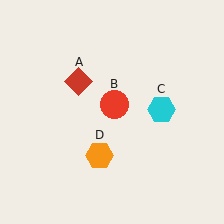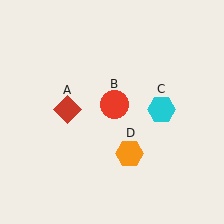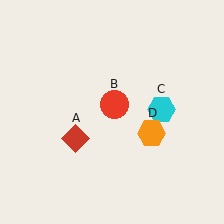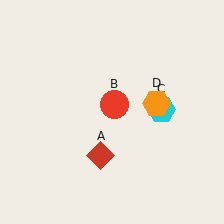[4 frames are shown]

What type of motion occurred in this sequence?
The red diamond (object A), orange hexagon (object D) rotated counterclockwise around the center of the scene.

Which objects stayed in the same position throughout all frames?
Red circle (object B) and cyan hexagon (object C) remained stationary.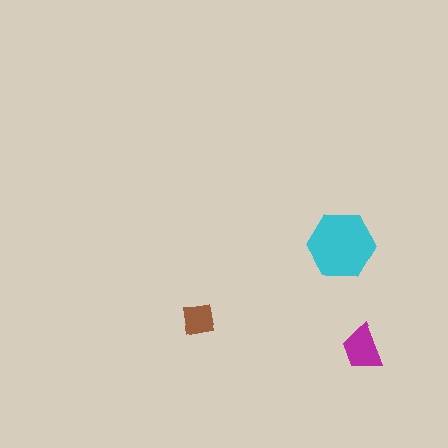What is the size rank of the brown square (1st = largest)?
3rd.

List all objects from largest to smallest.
The cyan hexagon, the magenta trapezoid, the brown square.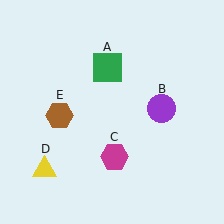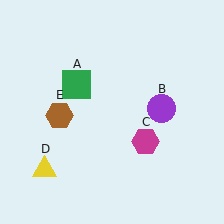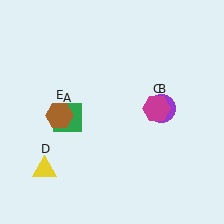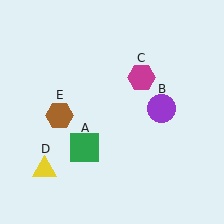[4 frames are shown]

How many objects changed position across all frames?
2 objects changed position: green square (object A), magenta hexagon (object C).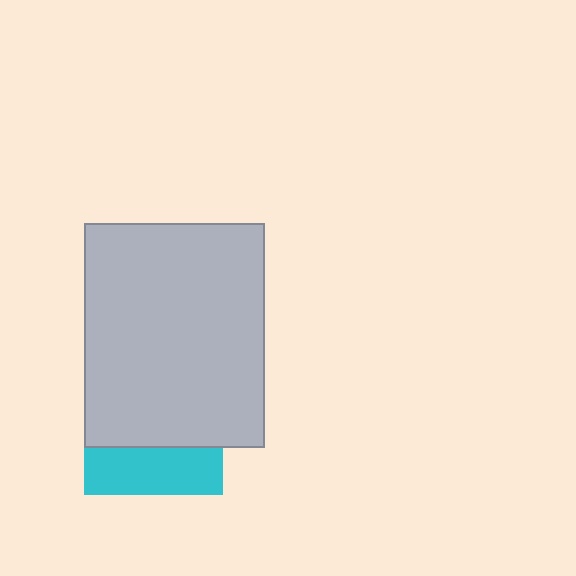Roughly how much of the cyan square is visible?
A small part of it is visible (roughly 34%).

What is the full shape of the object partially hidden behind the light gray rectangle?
The partially hidden object is a cyan square.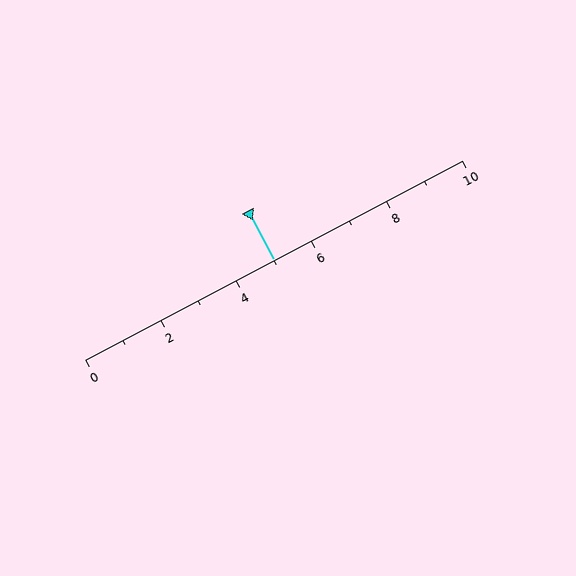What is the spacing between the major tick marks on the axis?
The major ticks are spaced 2 apart.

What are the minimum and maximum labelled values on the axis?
The axis runs from 0 to 10.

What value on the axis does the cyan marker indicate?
The marker indicates approximately 5.